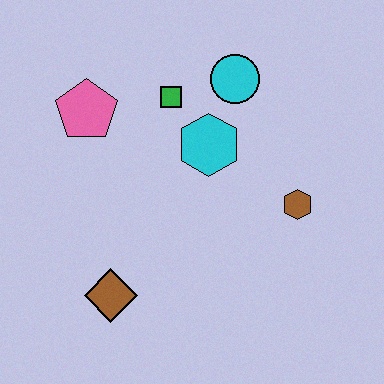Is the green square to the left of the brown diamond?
No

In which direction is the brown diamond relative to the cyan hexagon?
The brown diamond is below the cyan hexagon.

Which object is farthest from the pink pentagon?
The brown hexagon is farthest from the pink pentagon.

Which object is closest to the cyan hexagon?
The green square is closest to the cyan hexagon.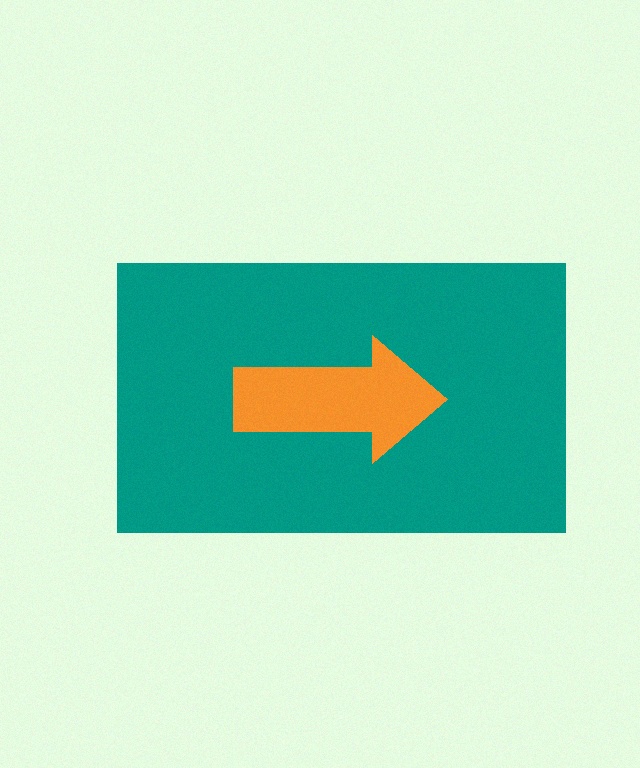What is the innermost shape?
The orange arrow.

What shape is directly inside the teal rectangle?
The orange arrow.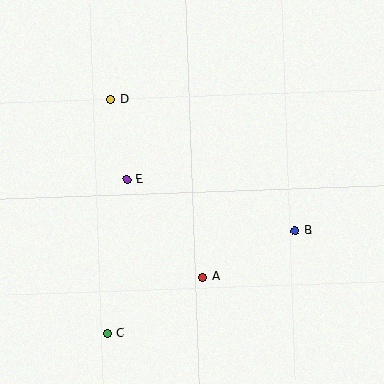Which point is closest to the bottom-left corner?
Point C is closest to the bottom-left corner.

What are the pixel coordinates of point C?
Point C is at (107, 333).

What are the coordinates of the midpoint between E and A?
The midpoint between E and A is at (165, 228).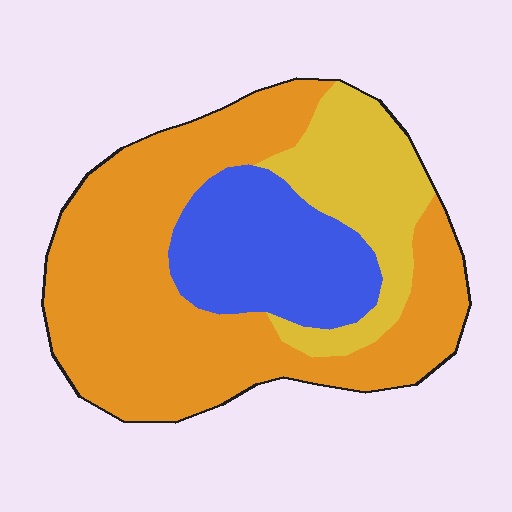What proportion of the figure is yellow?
Yellow takes up about one fifth (1/5) of the figure.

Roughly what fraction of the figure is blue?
Blue covers around 20% of the figure.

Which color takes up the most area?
Orange, at roughly 60%.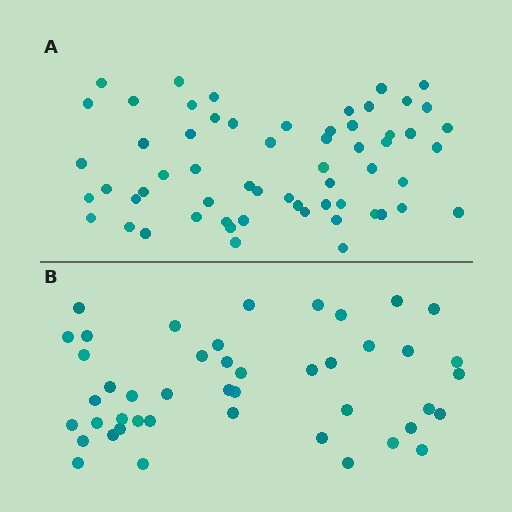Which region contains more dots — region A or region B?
Region A (the top region) has more dots.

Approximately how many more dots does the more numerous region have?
Region A has approximately 15 more dots than region B.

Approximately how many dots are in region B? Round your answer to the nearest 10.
About 40 dots. (The exact count is 45, which rounds to 40.)